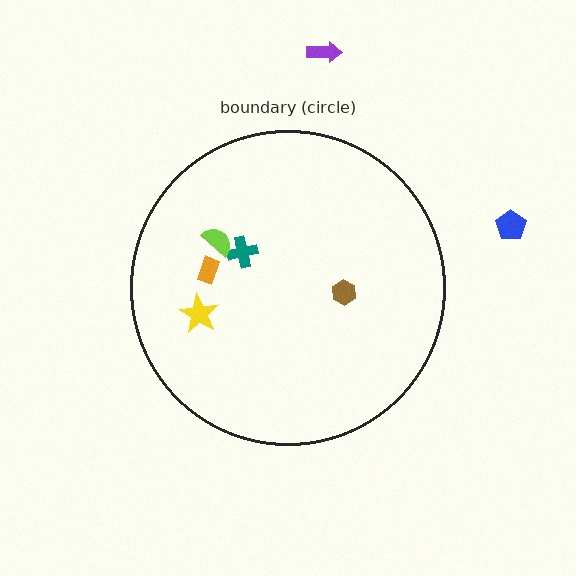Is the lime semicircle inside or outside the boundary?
Inside.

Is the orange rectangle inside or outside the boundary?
Inside.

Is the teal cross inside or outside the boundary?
Inside.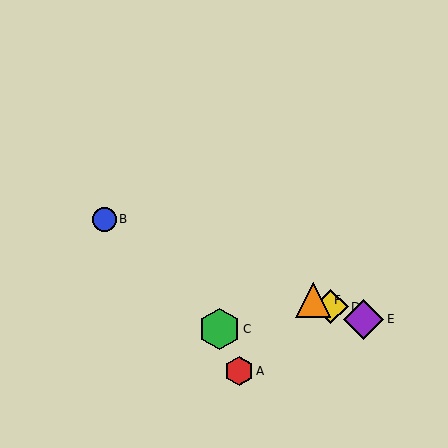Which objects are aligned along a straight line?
Objects B, D, E, F are aligned along a straight line.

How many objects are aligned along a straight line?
4 objects (B, D, E, F) are aligned along a straight line.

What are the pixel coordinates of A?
Object A is at (239, 371).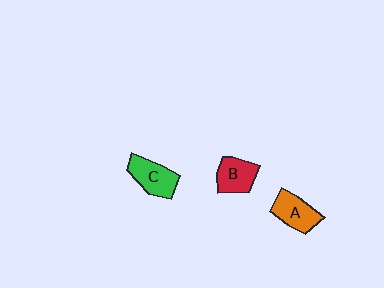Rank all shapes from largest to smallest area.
From largest to smallest: C (green), A (orange), B (red).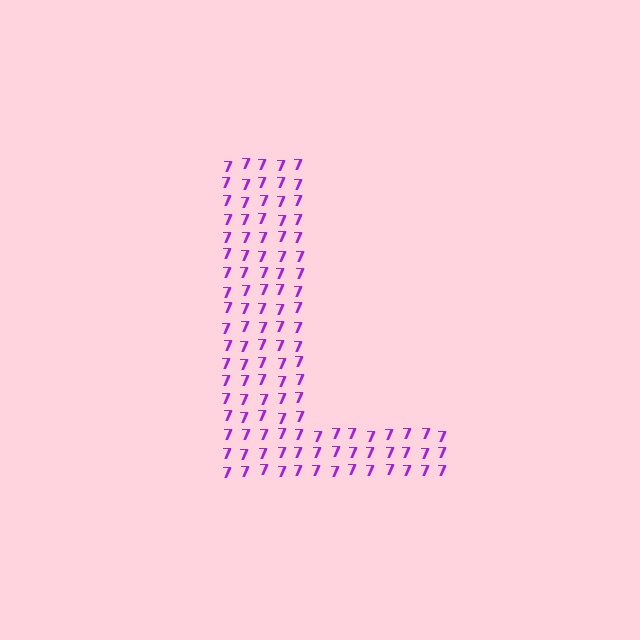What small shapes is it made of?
It is made of small digit 7's.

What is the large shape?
The large shape is the letter L.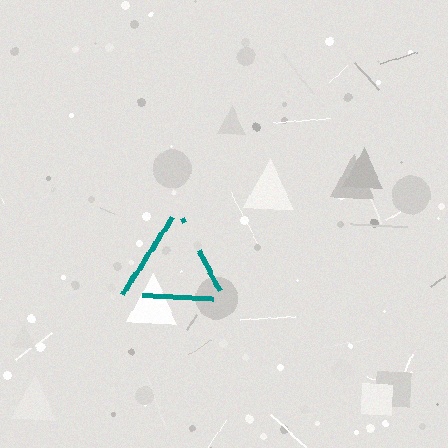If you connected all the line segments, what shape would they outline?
They would outline a triangle.